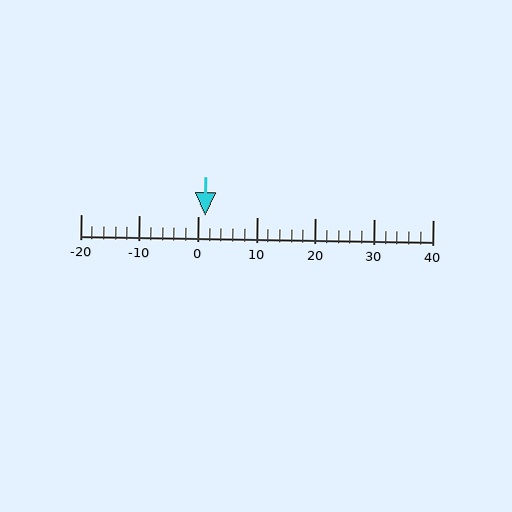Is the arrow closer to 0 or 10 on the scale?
The arrow is closer to 0.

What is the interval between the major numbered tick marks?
The major tick marks are spaced 10 units apart.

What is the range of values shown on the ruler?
The ruler shows values from -20 to 40.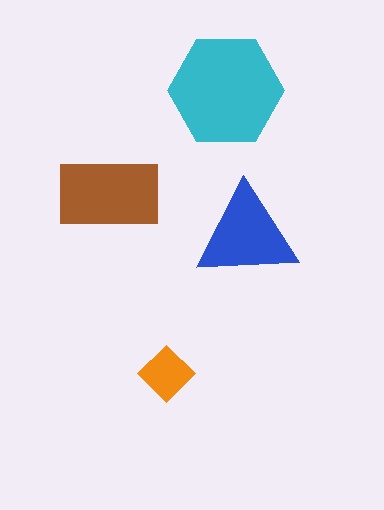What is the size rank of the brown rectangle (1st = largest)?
2nd.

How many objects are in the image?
There are 4 objects in the image.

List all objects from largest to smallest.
The cyan hexagon, the brown rectangle, the blue triangle, the orange diamond.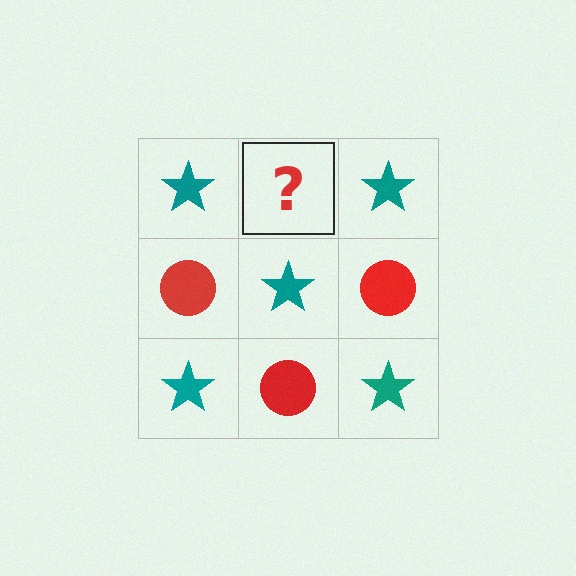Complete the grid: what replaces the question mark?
The question mark should be replaced with a red circle.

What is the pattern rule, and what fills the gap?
The rule is that it alternates teal star and red circle in a checkerboard pattern. The gap should be filled with a red circle.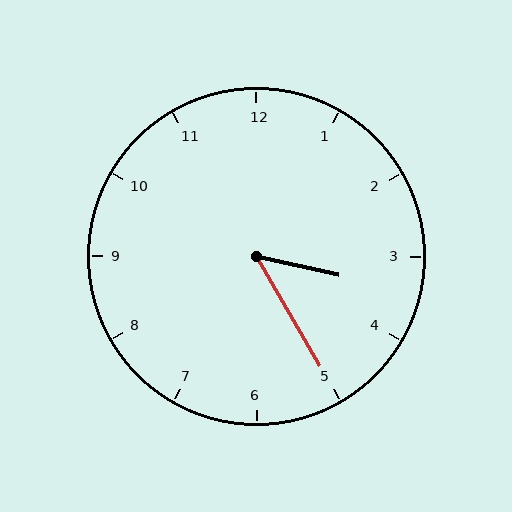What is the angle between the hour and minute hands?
Approximately 48 degrees.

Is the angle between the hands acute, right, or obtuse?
It is acute.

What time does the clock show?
3:25.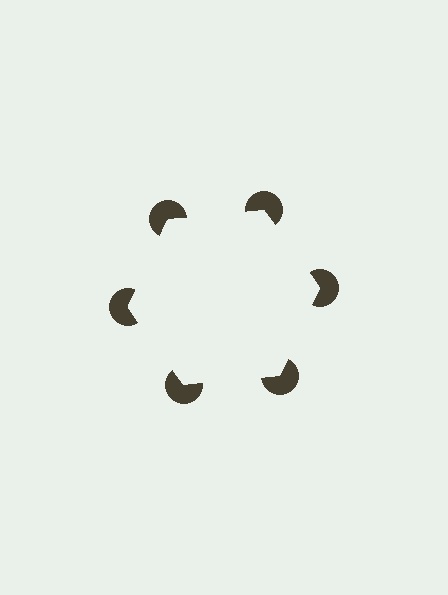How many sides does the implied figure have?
6 sides.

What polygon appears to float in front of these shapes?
An illusory hexagon — its edges are inferred from the aligned wedge cuts in the pac-man discs, not physically drawn.